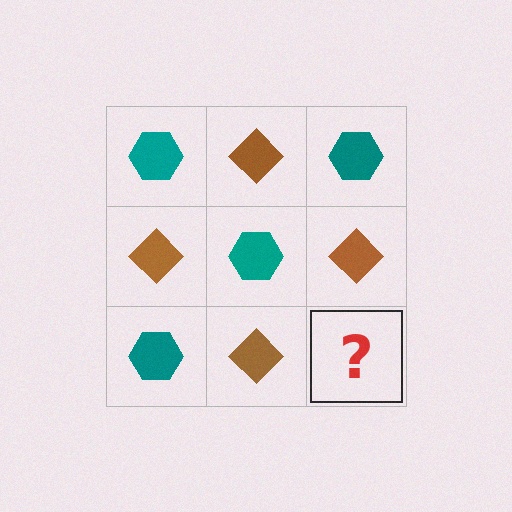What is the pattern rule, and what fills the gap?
The rule is that it alternates teal hexagon and brown diamond in a checkerboard pattern. The gap should be filled with a teal hexagon.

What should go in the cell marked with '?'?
The missing cell should contain a teal hexagon.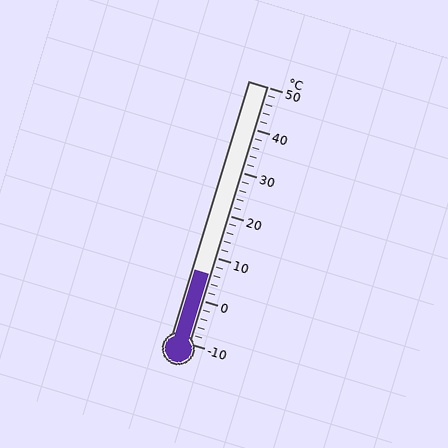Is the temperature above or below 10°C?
The temperature is below 10°C.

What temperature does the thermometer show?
The thermometer shows approximately 6°C.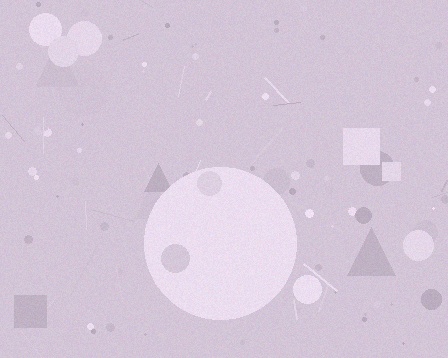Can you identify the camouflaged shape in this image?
The camouflaged shape is a circle.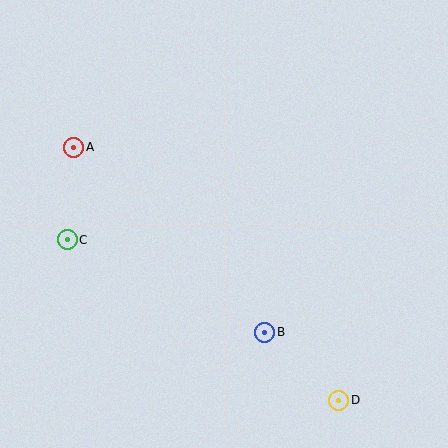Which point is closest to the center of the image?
Point B at (265, 332) is closest to the center.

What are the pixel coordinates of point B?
Point B is at (265, 332).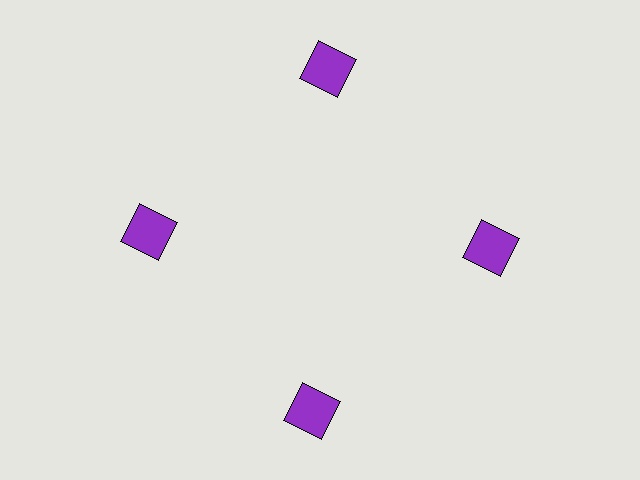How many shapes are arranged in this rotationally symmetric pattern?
There are 4 shapes, arranged in 4 groups of 1.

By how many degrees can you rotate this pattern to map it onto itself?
The pattern maps onto itself every 90 degrees of rotation.